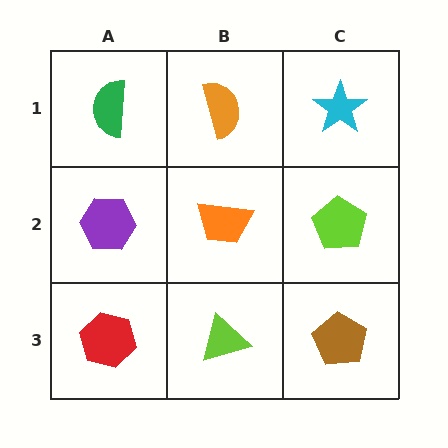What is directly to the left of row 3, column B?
A red hexagon.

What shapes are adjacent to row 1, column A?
A purple hexagon (row 2, column A), an orange semicircle (row 1, column B).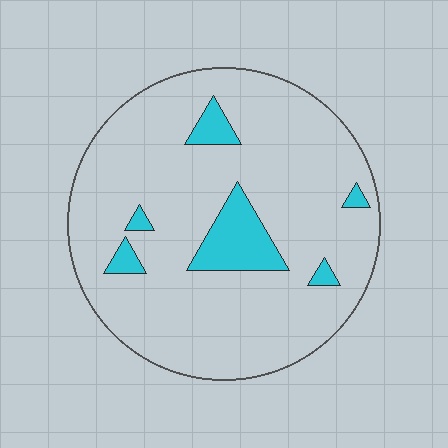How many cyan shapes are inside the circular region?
6.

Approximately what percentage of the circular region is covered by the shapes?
Approximately 10%.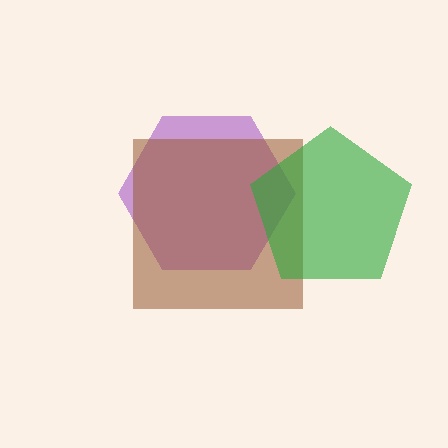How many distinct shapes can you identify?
There are 3 distinct shapes: a purple hexagon, a brown square, a green pentagon.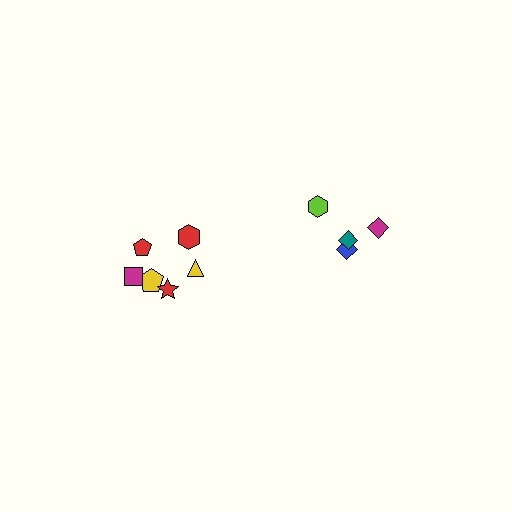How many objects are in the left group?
There are 6 objects.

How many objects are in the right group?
There are 4 objects.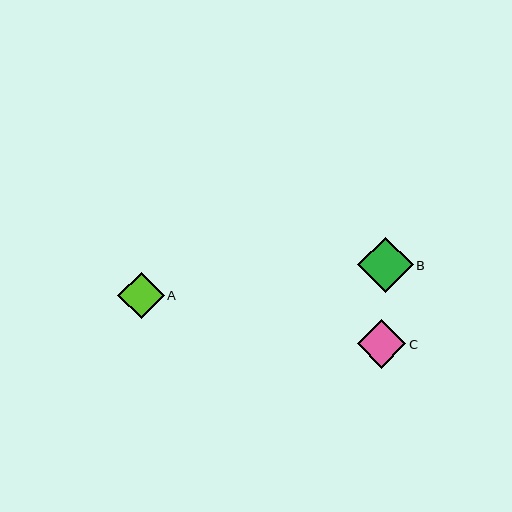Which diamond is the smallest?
Diamond A is the smallest with a size of approximately 46 pixels.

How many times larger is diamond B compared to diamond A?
Diamond B is approximately 1.2 times the size of diamond A.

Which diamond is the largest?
Diamond B is the largest with a size of approximately 55 pixels.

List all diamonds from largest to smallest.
From largest to smallest: B, C, A.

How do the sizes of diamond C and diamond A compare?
Diamond C and diamond A are approximately the same size.